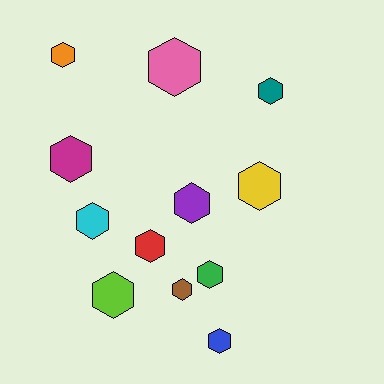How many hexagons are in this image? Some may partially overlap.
There are 12 hexagons.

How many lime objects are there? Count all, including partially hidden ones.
There is 1 lime object.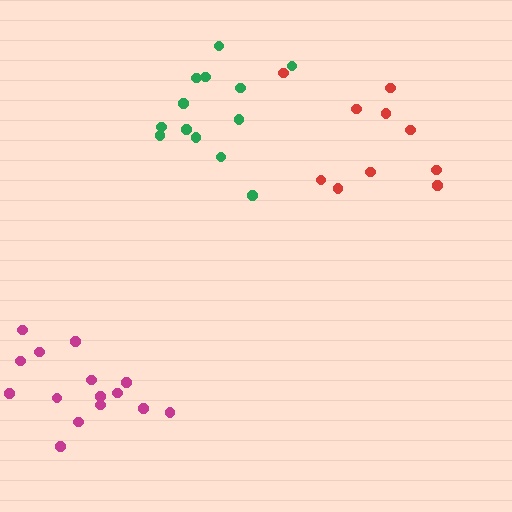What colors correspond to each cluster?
The clusters are colored: green, red, magenta.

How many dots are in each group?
Group 1: 13 dots, Group 2: 10 dots, Group 3: 15 dots (38 total).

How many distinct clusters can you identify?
There are 3 distinct clusters.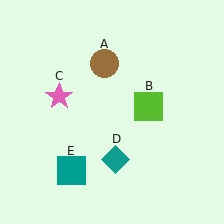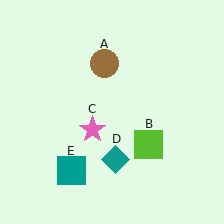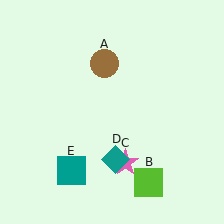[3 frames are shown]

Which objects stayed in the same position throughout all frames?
Brown circle (object A) and teal diamond (object D) and teal square (object E) remained stationary.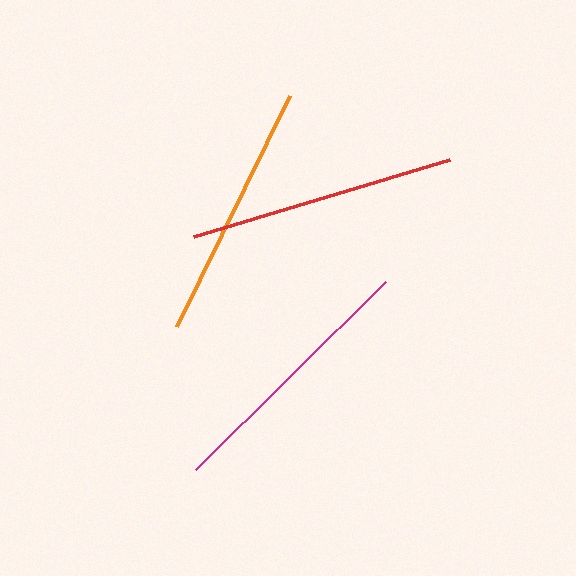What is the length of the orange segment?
The orange segment is approximately 257 pixels long.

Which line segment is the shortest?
The orange line is the shortest at approximately 257 pixels.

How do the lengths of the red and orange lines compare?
The red and orange lines are approximately the same length.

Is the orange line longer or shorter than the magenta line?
The magenta line is longer than the orange line.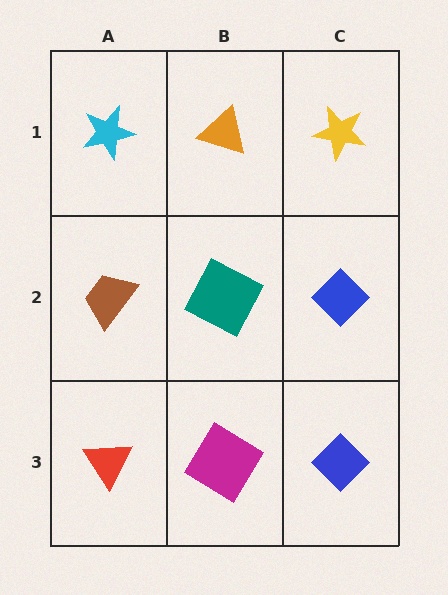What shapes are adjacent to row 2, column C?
A yellow star (row 1, column C), a blue diamond (row 3, column C), a teal square (row 2, column B).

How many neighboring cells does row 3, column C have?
2.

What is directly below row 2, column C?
A blue diamond.